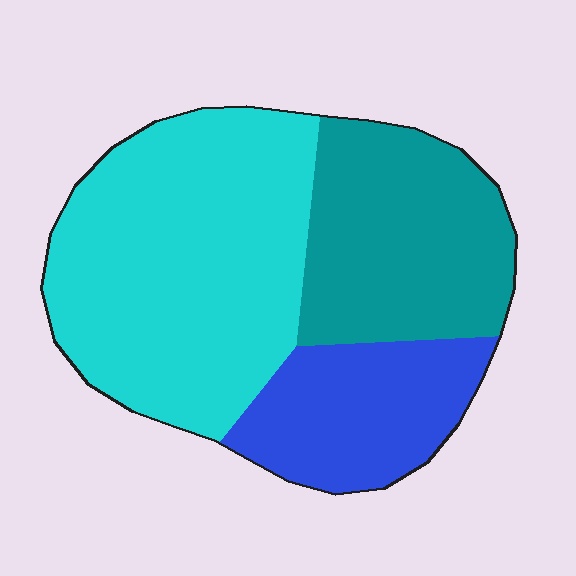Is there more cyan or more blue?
Cyan.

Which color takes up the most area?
Cyan, at roughly 50%.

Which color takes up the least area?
Blue, at roughly 20%.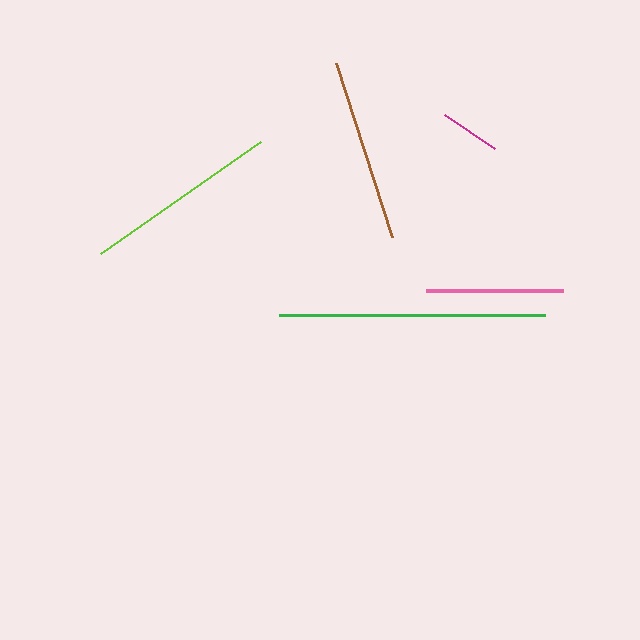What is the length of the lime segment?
The lime segment is approximately 196 pixels long.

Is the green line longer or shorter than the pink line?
The green line is longer than the pink line.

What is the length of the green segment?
The green segment is approximately 266 pixels long.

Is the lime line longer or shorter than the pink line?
The lime line is longer than the pink line.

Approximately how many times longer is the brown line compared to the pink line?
The brown line is approximately 1.3 times the length of the pink line.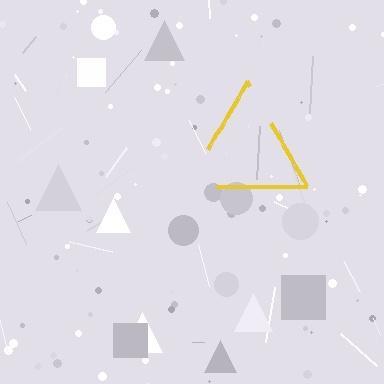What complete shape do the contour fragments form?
The contour fragments form a triangle.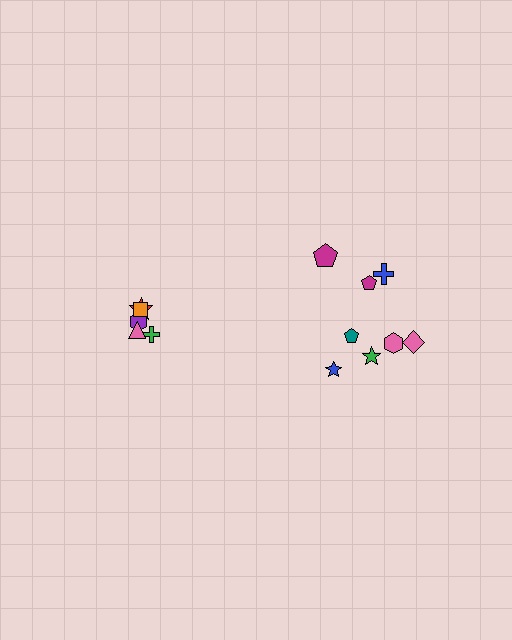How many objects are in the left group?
There are 5 objects.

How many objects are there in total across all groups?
There are 13 objects.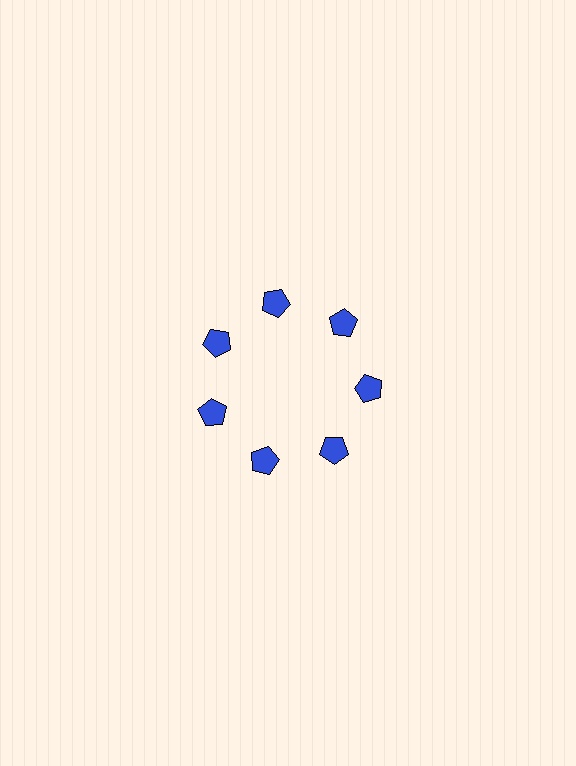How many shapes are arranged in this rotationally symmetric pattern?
There are 7 shapes, arranged in 7 groups of 1.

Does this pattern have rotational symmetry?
Yes, this pattern has 7-fold rotational symmetry. It looks the same after rotating 51 degrees around the center.